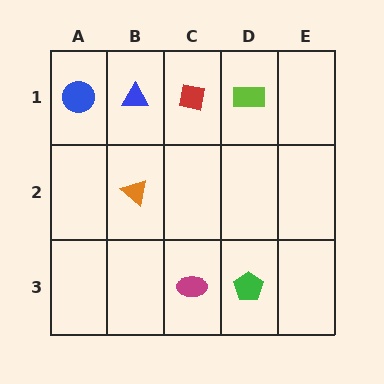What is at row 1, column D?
A lime rectangle.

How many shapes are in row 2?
1 shape.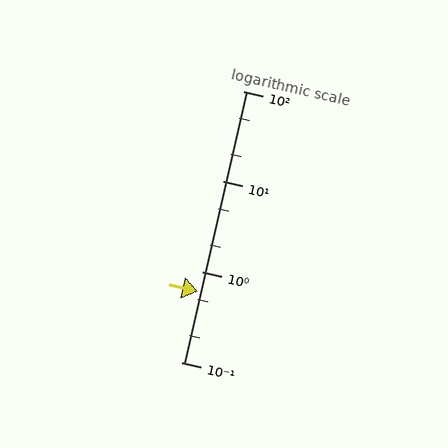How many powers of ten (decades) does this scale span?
The scale spans 3 decades, from 0.1 to 100.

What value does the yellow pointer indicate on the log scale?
The pointer indicates approximately 0.61.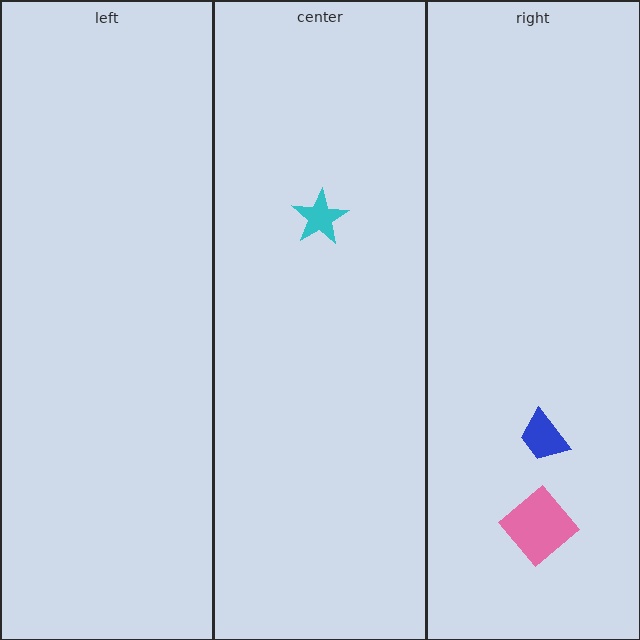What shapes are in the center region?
The cyan star.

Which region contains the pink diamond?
The right region.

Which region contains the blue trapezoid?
The right region.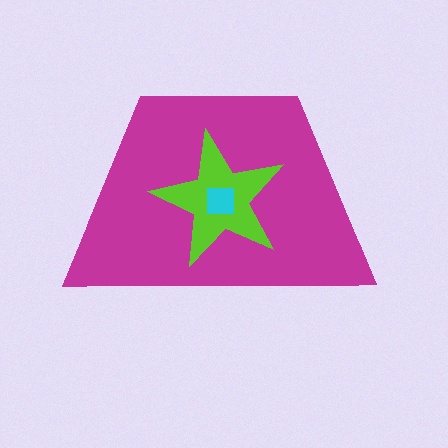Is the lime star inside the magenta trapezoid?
Yes.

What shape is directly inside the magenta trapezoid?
The lime star.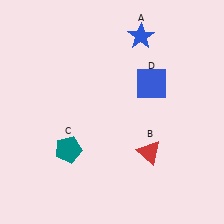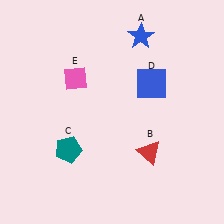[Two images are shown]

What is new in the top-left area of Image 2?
A pink diamond (E) was added in the top-left area of Image 2.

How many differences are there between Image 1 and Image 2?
There is 1 difference between the two images.